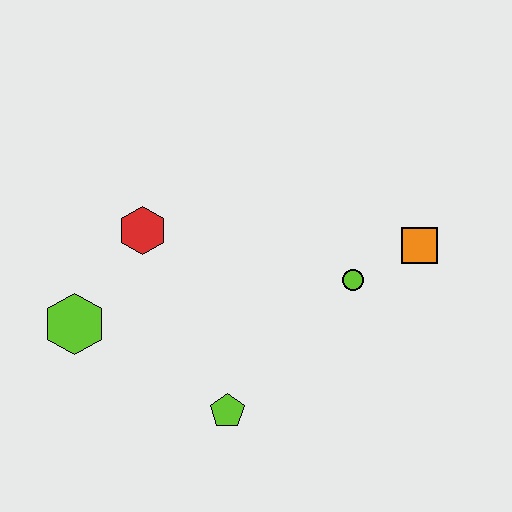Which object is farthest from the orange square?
The lime hexagon is farthest from the orange square.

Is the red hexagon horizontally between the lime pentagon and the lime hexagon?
Yes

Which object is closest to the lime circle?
The orange square is closest to the lime circle.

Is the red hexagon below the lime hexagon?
No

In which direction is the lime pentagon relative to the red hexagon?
The lime pentagon is below the red hexagon.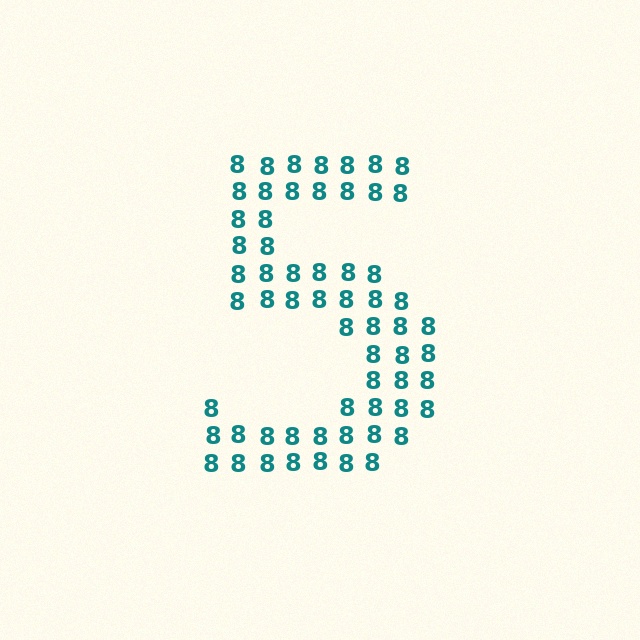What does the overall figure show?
The overall figure shows the digit 5.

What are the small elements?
The small elements are digit 8's.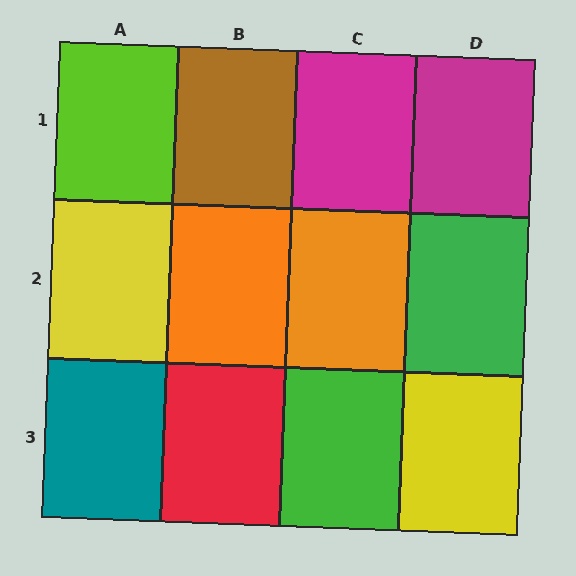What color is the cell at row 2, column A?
Yellow.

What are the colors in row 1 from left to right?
Lime, brown, magenta, magenta.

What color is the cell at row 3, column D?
Yellow.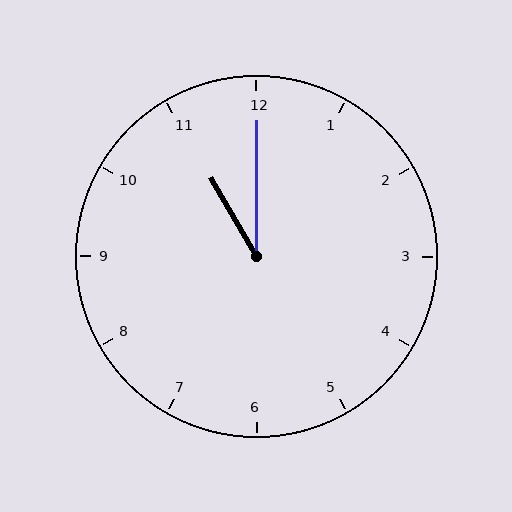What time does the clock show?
11:00.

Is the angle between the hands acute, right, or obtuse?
It is acute.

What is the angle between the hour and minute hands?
Approximately 30 degrees.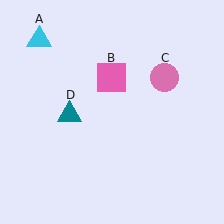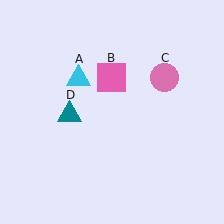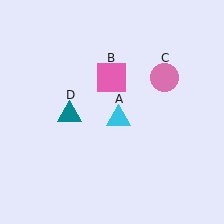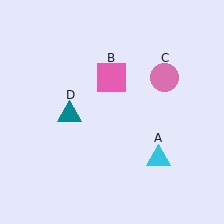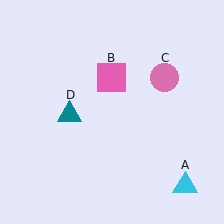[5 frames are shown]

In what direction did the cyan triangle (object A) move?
The cyan triangle (object A) moved down and to the right.